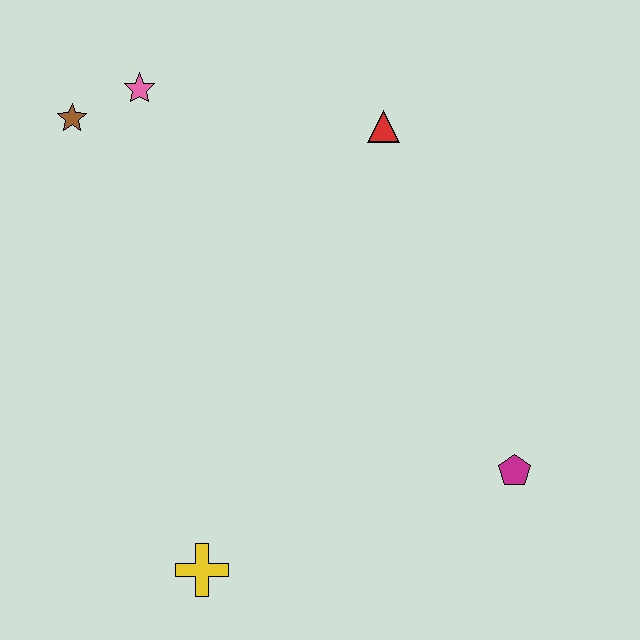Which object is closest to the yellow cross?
The magenta pentagon is closest to the yellow cross.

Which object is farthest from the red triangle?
The yellow cross is farthest from the red triangle.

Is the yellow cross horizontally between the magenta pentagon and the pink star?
Yes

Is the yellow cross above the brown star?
No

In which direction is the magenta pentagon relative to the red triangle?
The magenta pentagon is below the red triangle.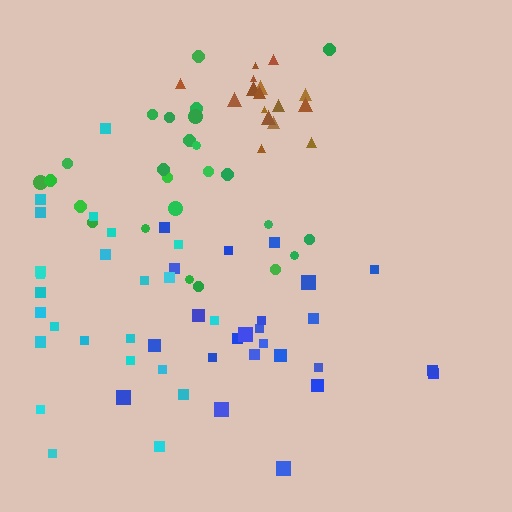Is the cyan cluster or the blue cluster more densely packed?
Blue.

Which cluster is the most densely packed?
Brown.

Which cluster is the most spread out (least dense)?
Green.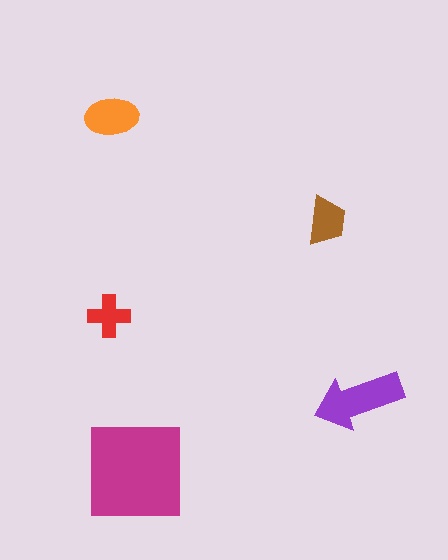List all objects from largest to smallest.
The magenta square, the purple arrow, the orange ellipse, the brown trapezoid, the red cross.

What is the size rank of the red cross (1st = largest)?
5th.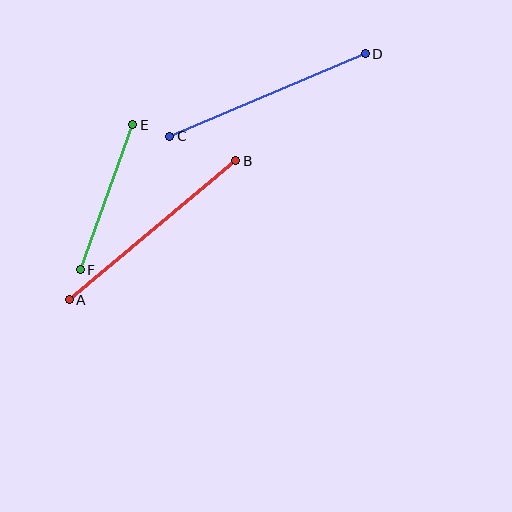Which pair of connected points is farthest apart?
Points A and B are farthest apart.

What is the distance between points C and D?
The distance is approximately 212 pixels.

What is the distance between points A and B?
The distance is approximately 217 pixels.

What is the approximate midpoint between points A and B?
The midpoint is at approximately (153, 230) pixels.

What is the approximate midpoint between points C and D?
The midpoint is at approximately (267, 95) pixels.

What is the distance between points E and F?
The distance is approximately 154 pixels.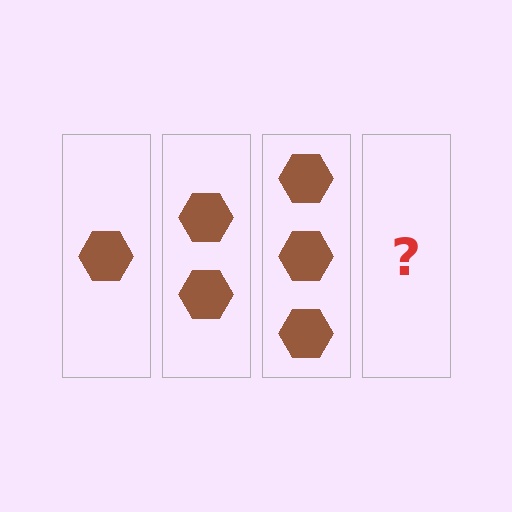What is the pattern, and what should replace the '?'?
The pattern is that each step adds one more hexagon. The '?' should be 4 hexagons.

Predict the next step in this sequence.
The next step is 4 hexagons.